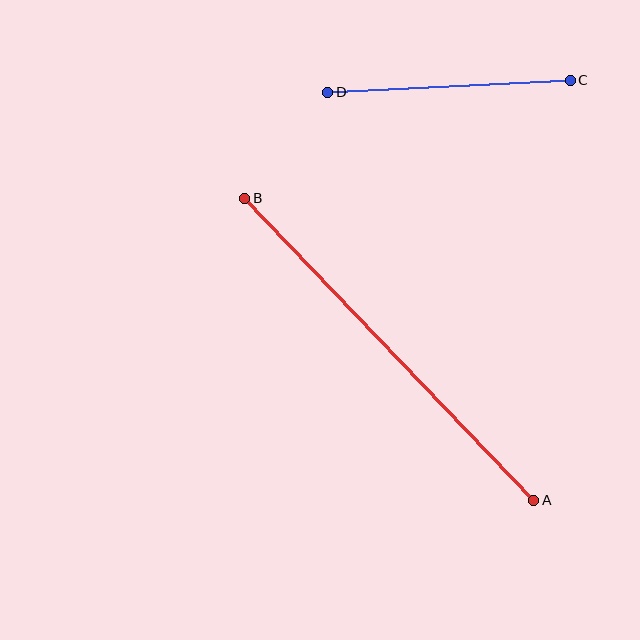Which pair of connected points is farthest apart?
Points A and B are farthest apart.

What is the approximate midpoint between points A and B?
The midpoint is at approximately (389, 349) pixels.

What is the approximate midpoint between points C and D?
The midpoint is at approximately (449, 86) pixels.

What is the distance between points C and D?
The distance is approximately 243 pixels.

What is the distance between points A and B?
The distance is approximately 418 pixels.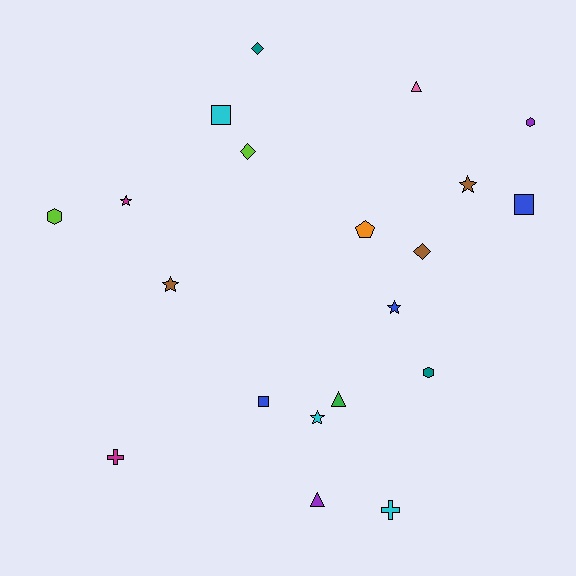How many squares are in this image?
There are 3 squares.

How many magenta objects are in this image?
There are 2 magenta objects.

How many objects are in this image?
There are 20 objects.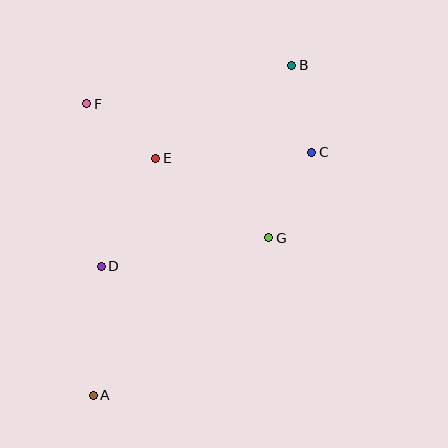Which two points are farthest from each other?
Points A and B are farthest from each other.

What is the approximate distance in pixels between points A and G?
The distance between A and G is approximately 236 pixels.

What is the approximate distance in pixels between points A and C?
The distance between A and C is approximately 327 pixels.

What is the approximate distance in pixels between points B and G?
The distance between B and G is approximately 174 pixels.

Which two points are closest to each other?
Points E and F are closest to each other.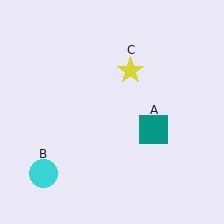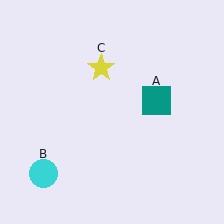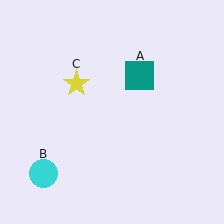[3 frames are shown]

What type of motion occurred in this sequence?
The teal square (object A), yellow star (object C) rotated counterclockwise around the center of the scene.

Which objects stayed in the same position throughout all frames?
Cyan circle (object B) remained stationary.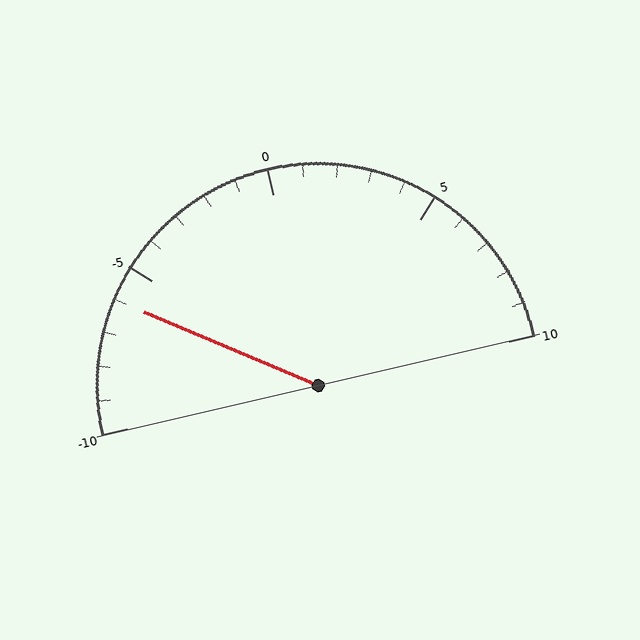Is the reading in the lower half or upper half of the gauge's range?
The reading is in the lower half of the range (-10 to 10).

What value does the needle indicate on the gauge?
The needle indicates approximately -6.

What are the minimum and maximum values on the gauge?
The gauge ranges from -10 to 10.